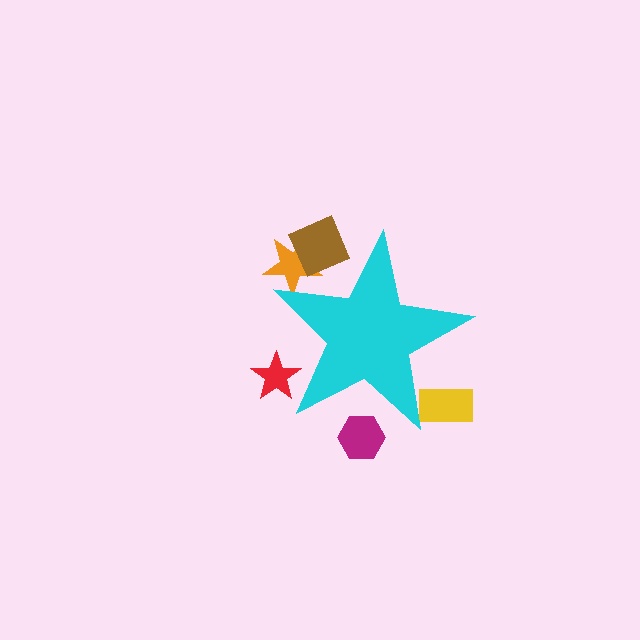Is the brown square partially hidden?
Yes, the brown square is partially hidden behind the cyan star.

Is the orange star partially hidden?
Yes, the orange star is partially hidden behind the cyan star.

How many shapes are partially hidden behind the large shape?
5 shapes are partially hidden.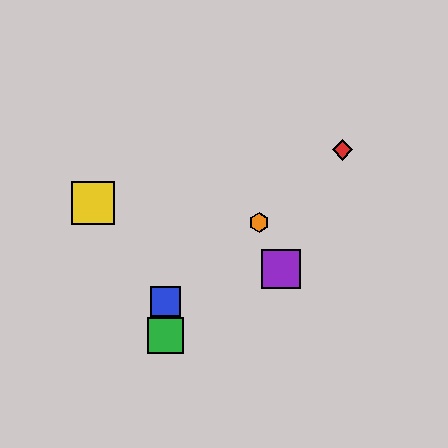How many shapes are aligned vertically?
2 shapes (the blue square, the green square) are aligned vertically.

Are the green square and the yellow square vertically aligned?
No, the green square is at x≈166 and the yellow square is at x≈93.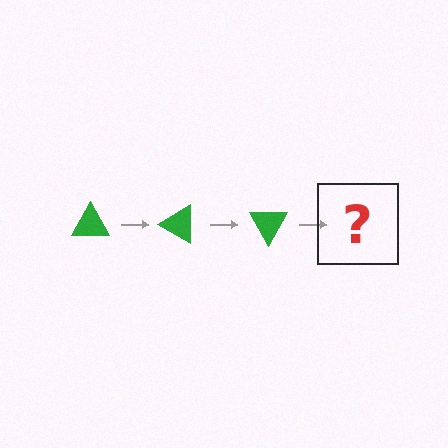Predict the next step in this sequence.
The next step is a green triangle rotated 90 degrees.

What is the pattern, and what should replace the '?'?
The pattern is that the triangle rotates 30 degrees each step. The '?' should be a green triangle rotated 90 degrees.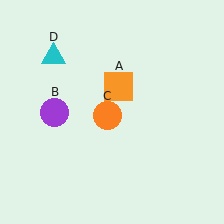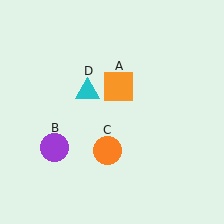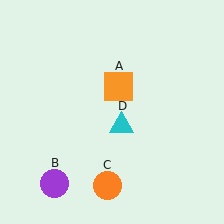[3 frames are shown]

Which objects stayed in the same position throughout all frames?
Orange square (object A) remained stationary.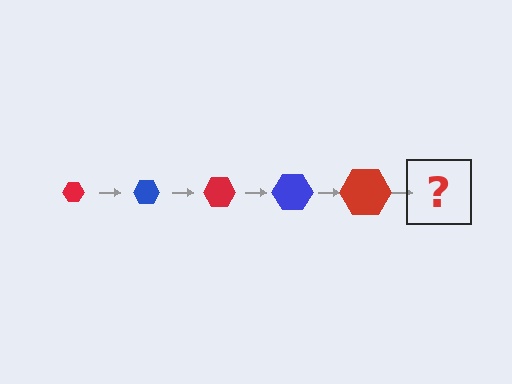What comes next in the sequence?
The next element should be a blue hexagon, larger than the previous one.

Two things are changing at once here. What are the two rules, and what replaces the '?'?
The two rules are that the hexagon grows larger each step and the color cycles through red and blue. The '?' should be a blue hexagon, larger than the previous one.